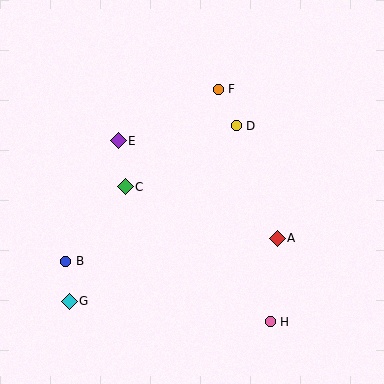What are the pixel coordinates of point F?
Point F is at (218, 89).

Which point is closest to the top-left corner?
Point E is closest to the top-left corner.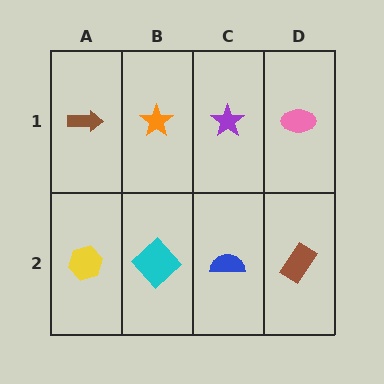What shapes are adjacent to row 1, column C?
A blue semicircle (row 2, column C), an orange star (row 1, column B), a pink ellipse (row 1, column D).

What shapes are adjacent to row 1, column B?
A cyan diamond (row 2, column B), a brown arrow (row 1, column A), a purple star (row 1, column C).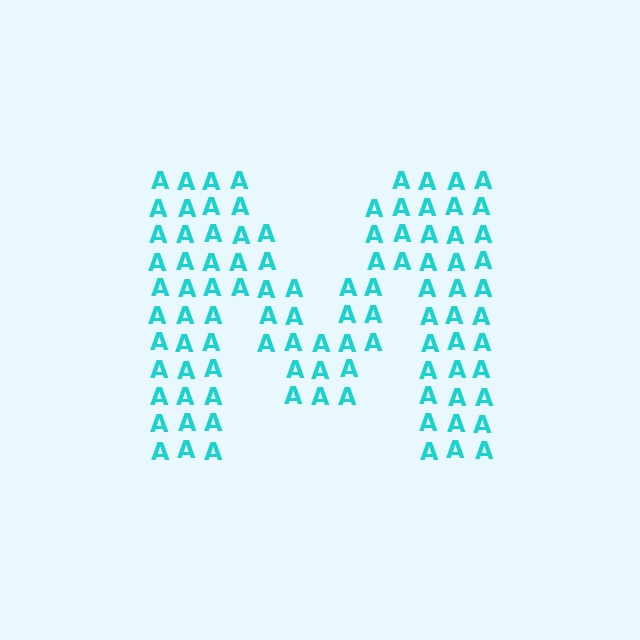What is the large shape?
The large shape is the letter M.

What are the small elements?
The small elements are letter A's.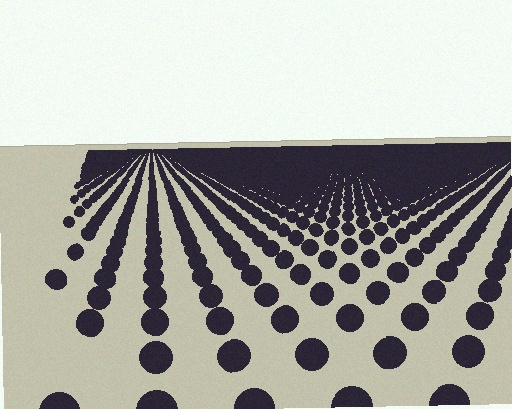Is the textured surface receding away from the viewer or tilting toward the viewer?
The surface is receding away from the viewer. Texture elements get smaller and denser toward the top.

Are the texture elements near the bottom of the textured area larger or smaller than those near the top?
Larger. Near the bottom, elements are closer to the viewer and appear at a bigger on-screen size.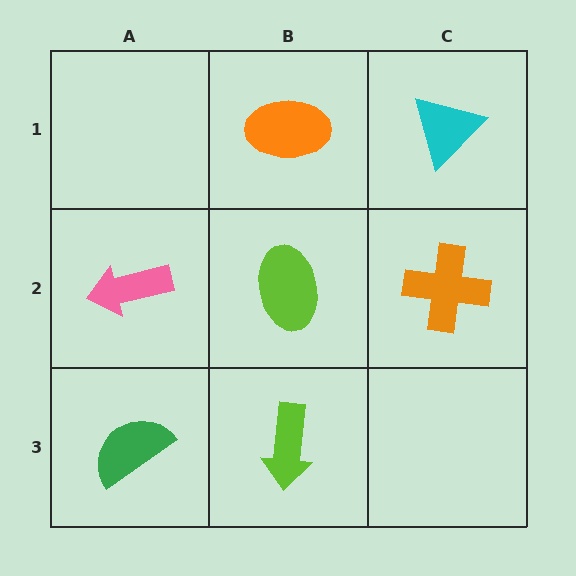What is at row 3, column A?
A green semicircle.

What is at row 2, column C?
An orange cross.